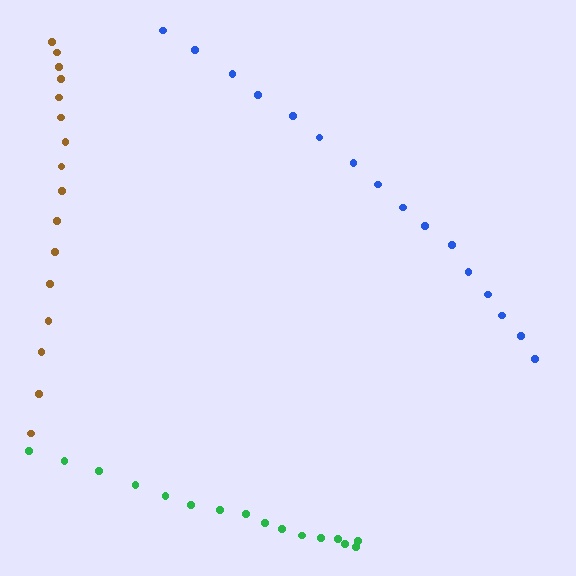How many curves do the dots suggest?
There are 3 distinct paths.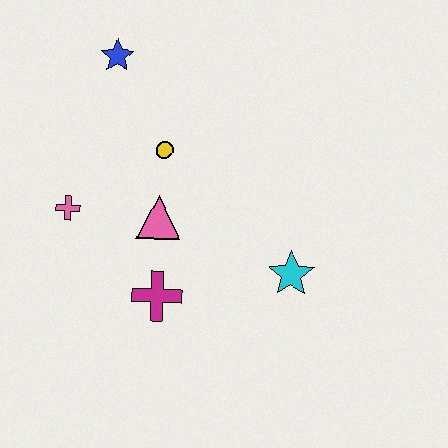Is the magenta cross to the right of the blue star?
Yes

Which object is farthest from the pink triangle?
The blue star is farthest from the pink triangle.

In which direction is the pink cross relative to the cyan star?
The pink cross is to the left of the cyan star.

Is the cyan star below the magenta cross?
No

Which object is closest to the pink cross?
The pink triangle is closest to the pink cross.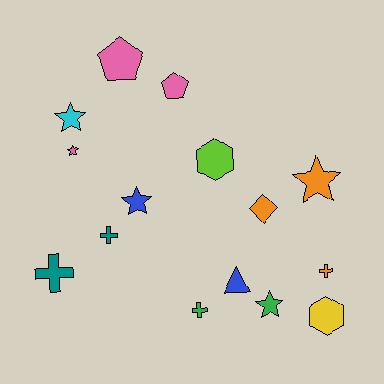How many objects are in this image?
There are 15 objects.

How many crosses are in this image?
There are 4 crosses.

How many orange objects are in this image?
There are 3 orange objects.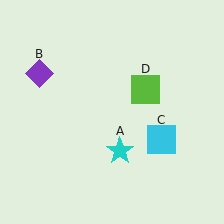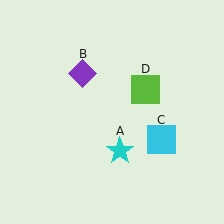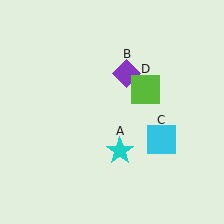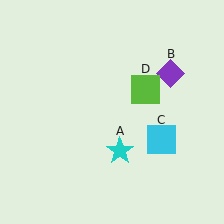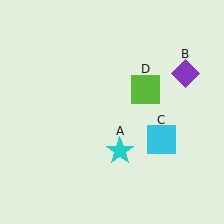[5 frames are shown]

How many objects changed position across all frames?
1 object changed position: purple diamond (object B).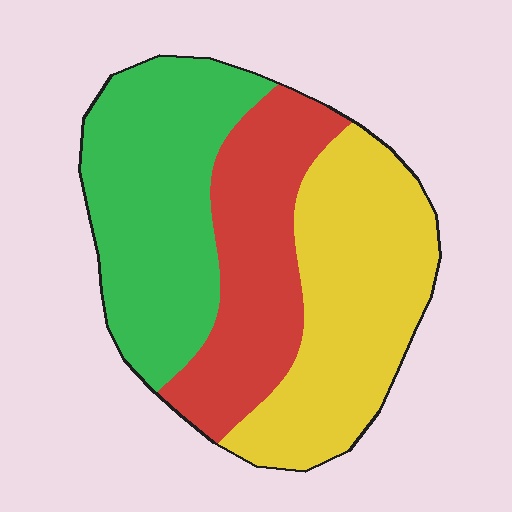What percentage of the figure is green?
Green takes up between a quarter and a half of the figure.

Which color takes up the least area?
Red, at roughly 30%.